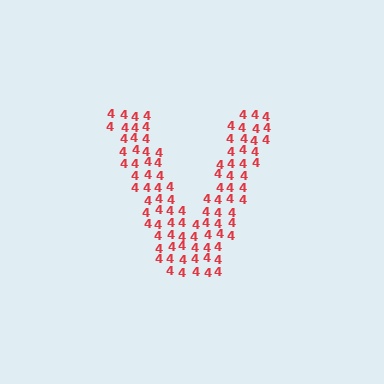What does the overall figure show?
The overall figure shows the letter V.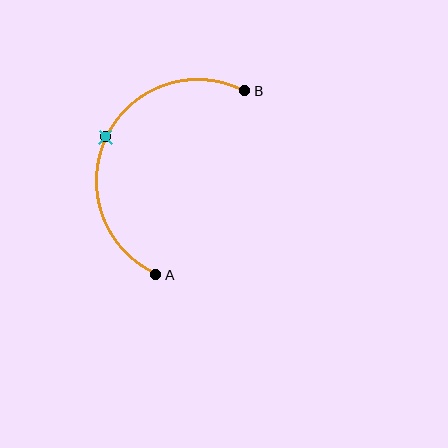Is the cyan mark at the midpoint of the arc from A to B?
Yes. The cyan mark lies on the arc at equal arc-length from both A and B — it is the arc midpoint.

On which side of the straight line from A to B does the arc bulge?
The arc bulges to the left of the straight line connecting A and B.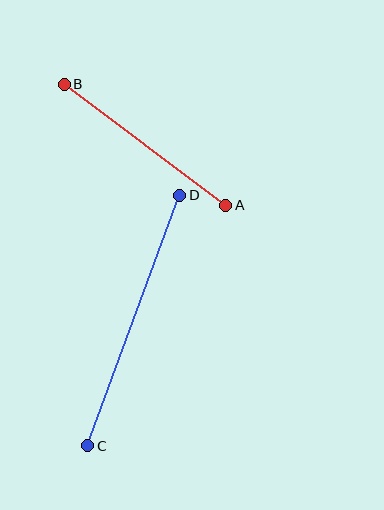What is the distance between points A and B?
The distance is approximately 202 pixels.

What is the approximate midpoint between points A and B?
The midpoint is at approximately (145, 145) pixels.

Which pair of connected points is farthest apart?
Points C and D are farthest apart.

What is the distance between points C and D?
The distance is approximately 267 pixels.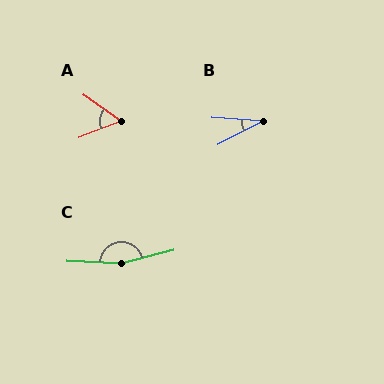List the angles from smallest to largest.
B (30°), A (57°), C (162°).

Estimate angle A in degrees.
Approximately 57 degrees.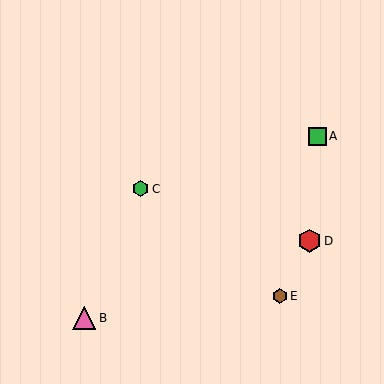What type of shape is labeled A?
Shape A is a green square.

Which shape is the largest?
The red hexagon (labeled D) is the largest.